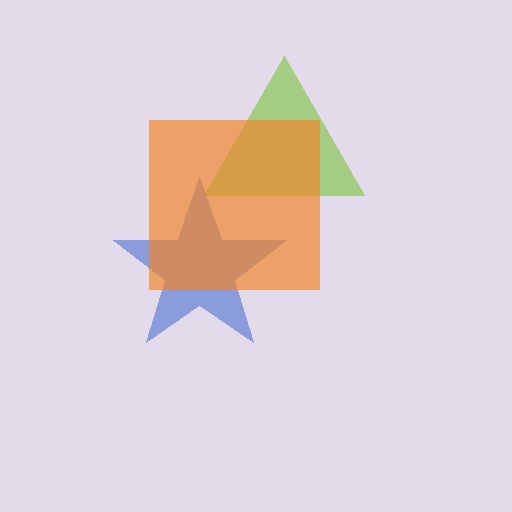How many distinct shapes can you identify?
There are 3 distinct shapes: a lime triangle, a blue star, an orange square.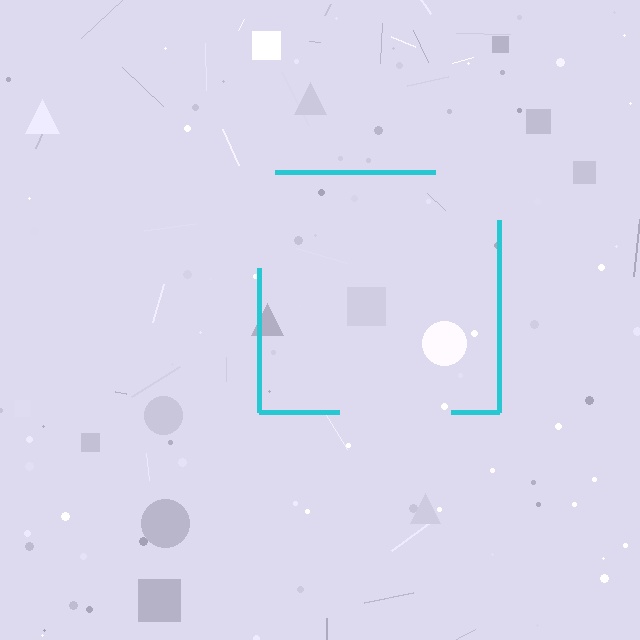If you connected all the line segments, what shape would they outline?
They would outline a square.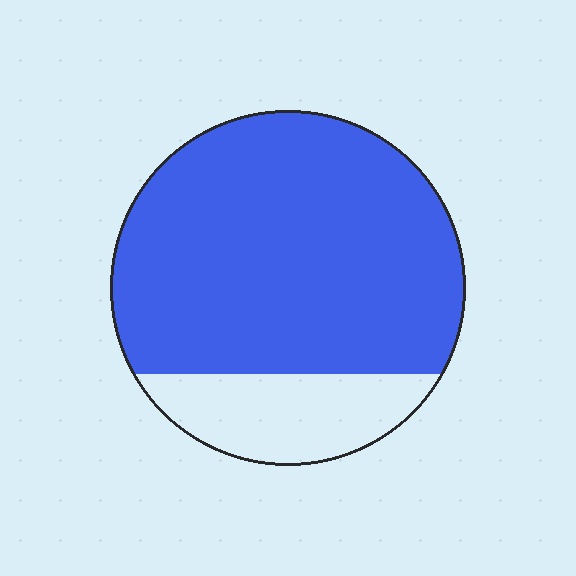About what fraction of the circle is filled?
About four fifths (4/5).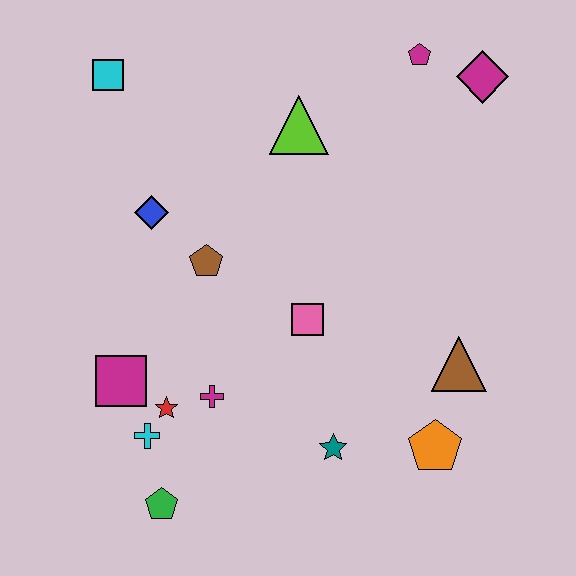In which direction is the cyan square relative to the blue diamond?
The cyan square is above the blue diamond.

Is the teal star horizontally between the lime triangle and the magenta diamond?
Yes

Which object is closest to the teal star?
The orange pentagon is closest to the teal star.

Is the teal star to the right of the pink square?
Yes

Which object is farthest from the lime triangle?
The green pentagon is farthest from the lime triangle.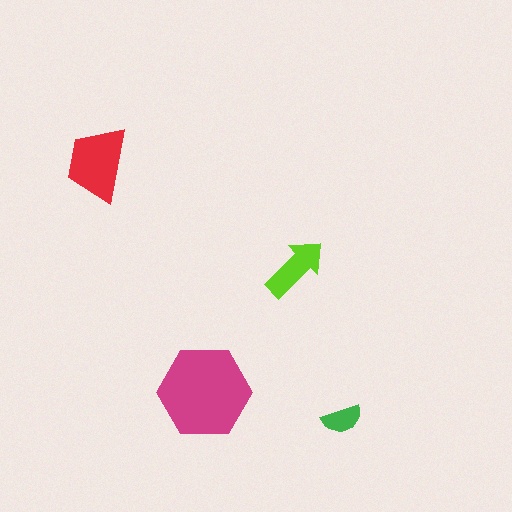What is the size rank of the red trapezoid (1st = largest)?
2nd.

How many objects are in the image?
There are 4 objects in the image.